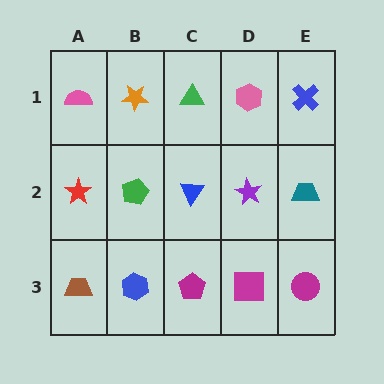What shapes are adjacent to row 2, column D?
A pink hexagon (row 1, column D), a magenta square (row 3, column D), a blue triangle (row 2, column C), a teal trapezoid (row 2, column E).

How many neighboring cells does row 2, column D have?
4.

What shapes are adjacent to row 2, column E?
A blue cross (row 1, column E), a magenta circle (row 3, column E), a purple star (row 2, column D).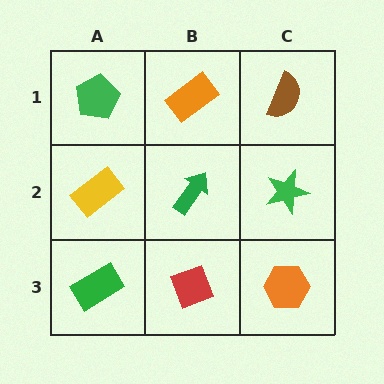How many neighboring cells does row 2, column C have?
3.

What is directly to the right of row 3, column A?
A red diamond.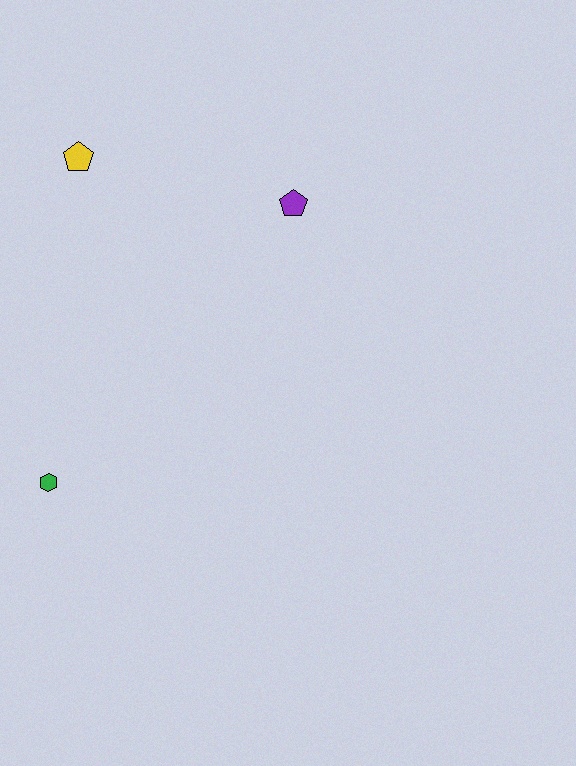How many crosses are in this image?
There are no crosses.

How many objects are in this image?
There are 3 objects.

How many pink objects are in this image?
There are no pink objects.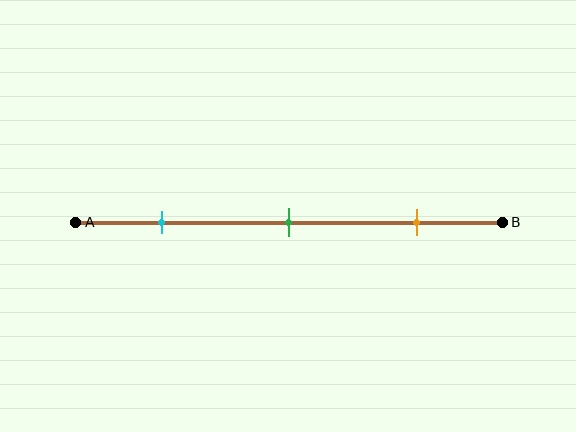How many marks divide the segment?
There are 3 marks dividing the segment.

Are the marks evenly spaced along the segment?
Yes, the marks are approximately evenly spaced.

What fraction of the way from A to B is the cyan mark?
The cyan mark is approximately 20% (0.2) of the way from A to B.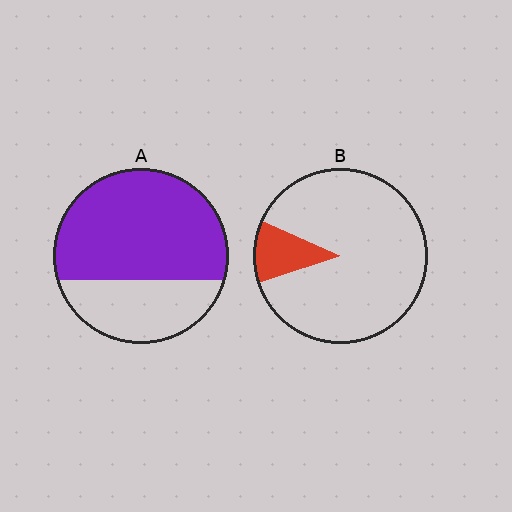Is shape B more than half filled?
No.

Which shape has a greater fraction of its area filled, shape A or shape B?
Shape A.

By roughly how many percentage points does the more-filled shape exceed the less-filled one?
By roughly 55 percentage points (A over B).